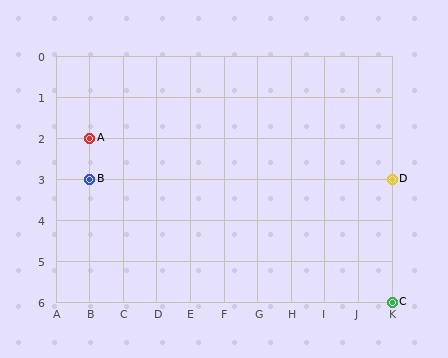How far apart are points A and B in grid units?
Points A and B are 1 row apart.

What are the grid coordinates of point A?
Point A is at grid coordinates (B, 2).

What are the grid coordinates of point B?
Point B is at grid coordinates (B, 3).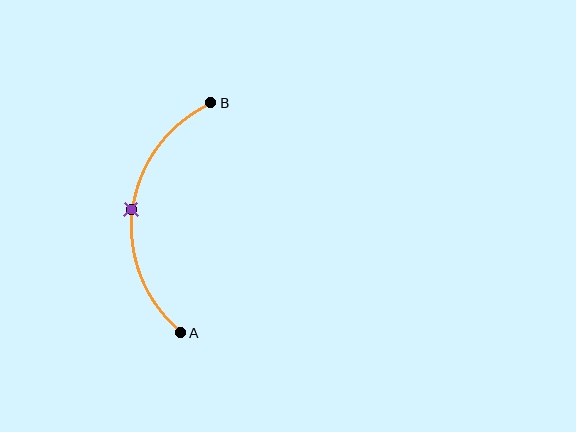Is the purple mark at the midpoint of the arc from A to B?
Yes. The purple mark lies on the arc at equal arc-length from both A and B — it is the arc midpoint.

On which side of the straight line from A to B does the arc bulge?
The arc bulges to the left of the straight line connecting A and B.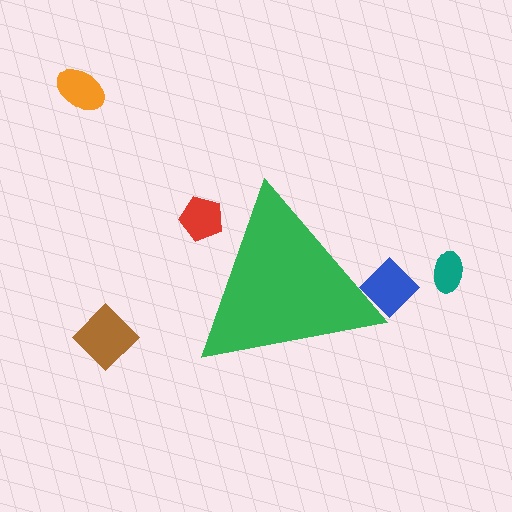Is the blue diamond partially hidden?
Yes, the blue diamond is partially hidden behind the green triangle.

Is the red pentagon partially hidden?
Yes, the red pentagon is partially hidden behind the green triangle.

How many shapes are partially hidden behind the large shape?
2 shapes are partially hidden.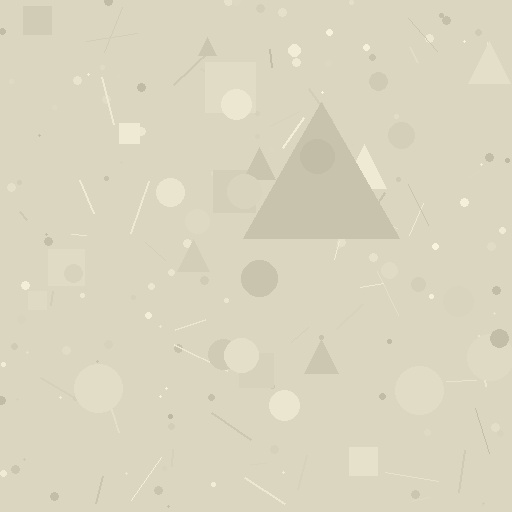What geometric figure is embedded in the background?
A triangle is embedded in the background.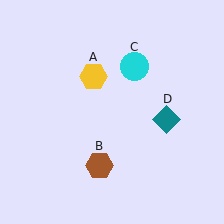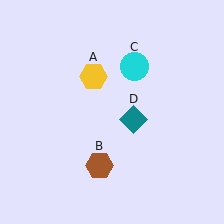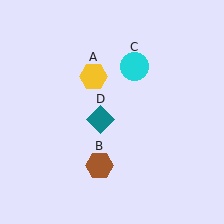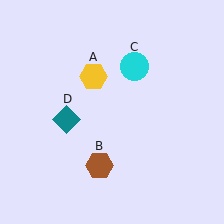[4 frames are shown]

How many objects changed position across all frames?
1 object changed position: teal diamond (object D).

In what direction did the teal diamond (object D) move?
The teal diamond (object D) moved left.